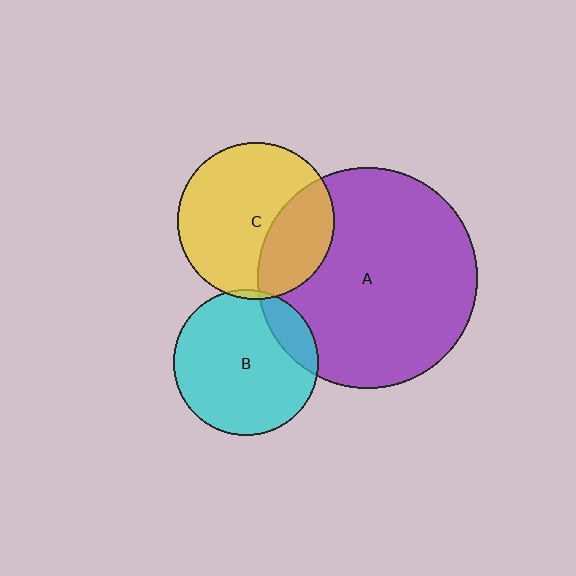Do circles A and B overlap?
Yes.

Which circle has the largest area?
Circle A (purple).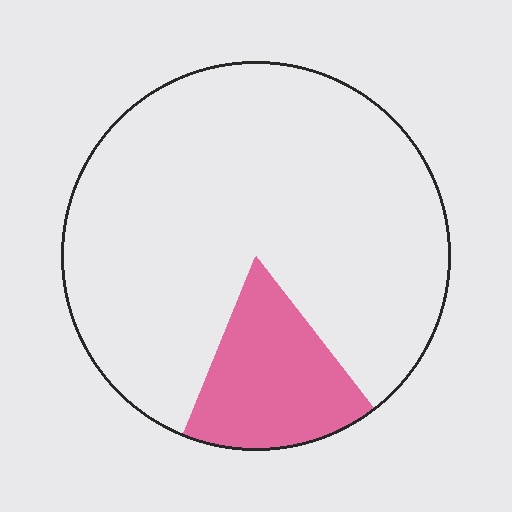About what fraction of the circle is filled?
About one sixth (1/6).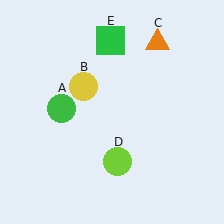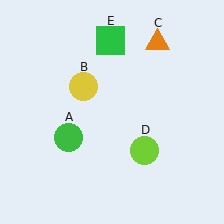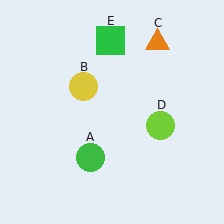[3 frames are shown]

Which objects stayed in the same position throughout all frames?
Yellow circle (object B) and orange triangle (object C) and green square (object E) remained stationary.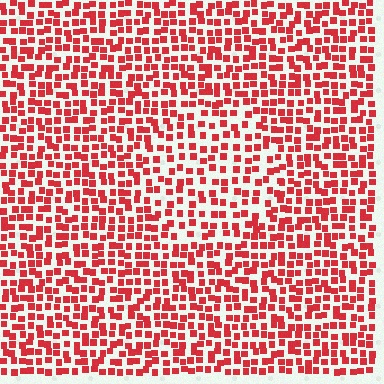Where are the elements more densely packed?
The elements are more densely packed outside the circle boundary.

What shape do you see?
I see a circle.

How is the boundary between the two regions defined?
The boundary is defined by a change in element density (approximately 1.5x ratio). All elements are the same color, size, and shape.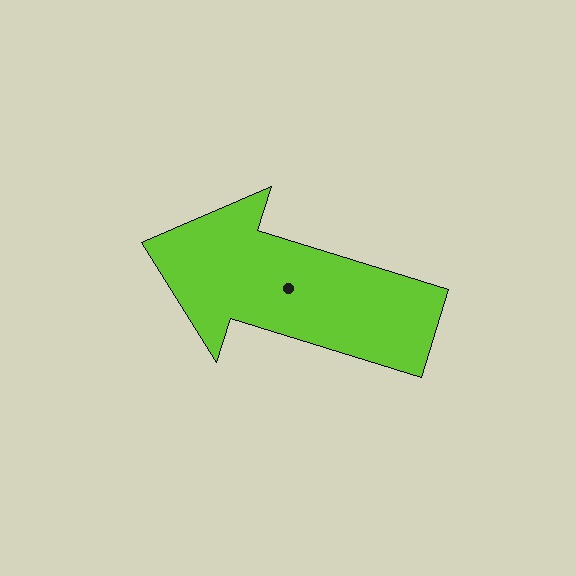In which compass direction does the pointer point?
West.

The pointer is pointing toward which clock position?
Roughly 10 o'clock.